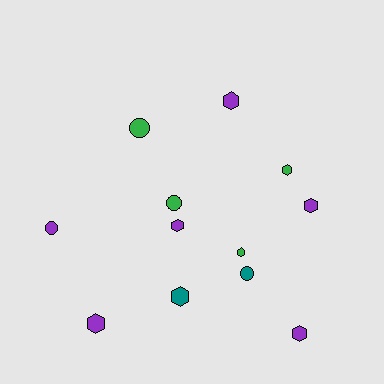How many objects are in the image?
There are 12 objects.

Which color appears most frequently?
Purple, with 6 objects.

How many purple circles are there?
There is 1 purple circle.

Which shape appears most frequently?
Hexagon, with 8 objects.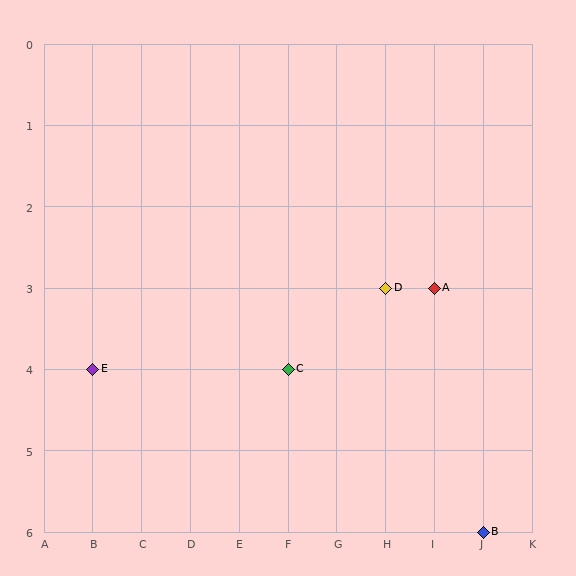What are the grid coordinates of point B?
Point B is at grid coordinates (J, 6).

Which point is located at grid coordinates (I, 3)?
Point A is at (I, 3).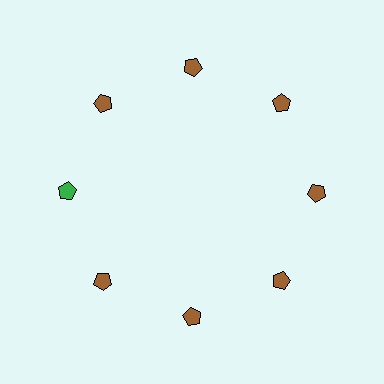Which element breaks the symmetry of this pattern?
The green pentagon at roughly the 9 o'clock position breaks the symmetry. All other shapes are brown pentagons.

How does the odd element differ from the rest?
It has a different color: green instead of brown.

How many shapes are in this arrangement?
There are 8 shapes arranged in a ring pattern.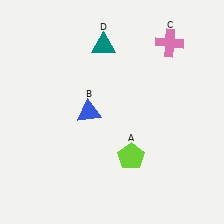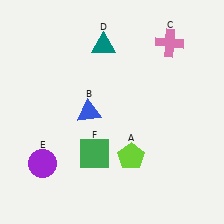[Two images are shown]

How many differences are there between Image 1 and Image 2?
There are 2 differences between the two images.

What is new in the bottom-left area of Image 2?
A purple circle (E) was added in the bottom-left area of Image 2.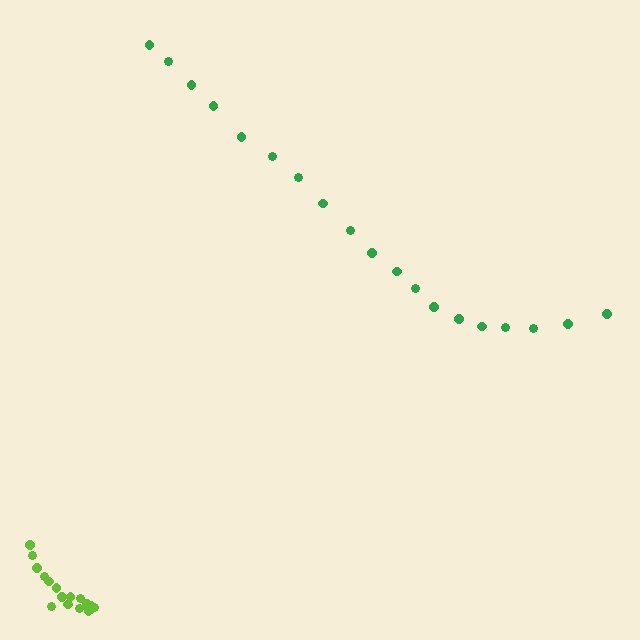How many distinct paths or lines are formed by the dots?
There are 2 distinct paths.